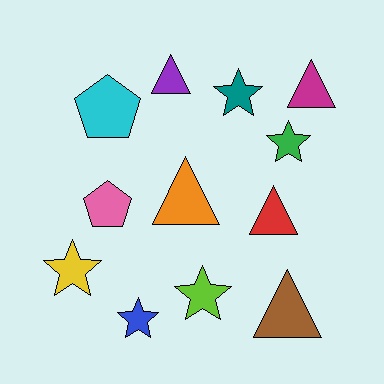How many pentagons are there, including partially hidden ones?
There are 2 pentagons.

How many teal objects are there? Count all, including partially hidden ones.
There is 1 teal object.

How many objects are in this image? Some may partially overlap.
There are 12 objects.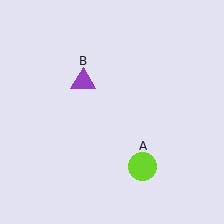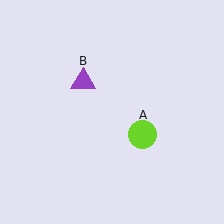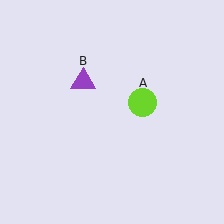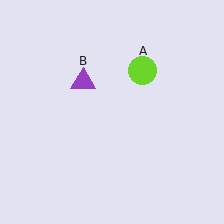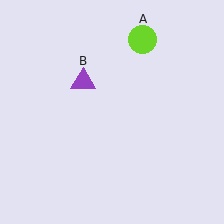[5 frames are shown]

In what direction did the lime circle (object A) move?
The lime circle (object A) moved up.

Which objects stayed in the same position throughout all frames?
Purple triangle (object B) remained stationary.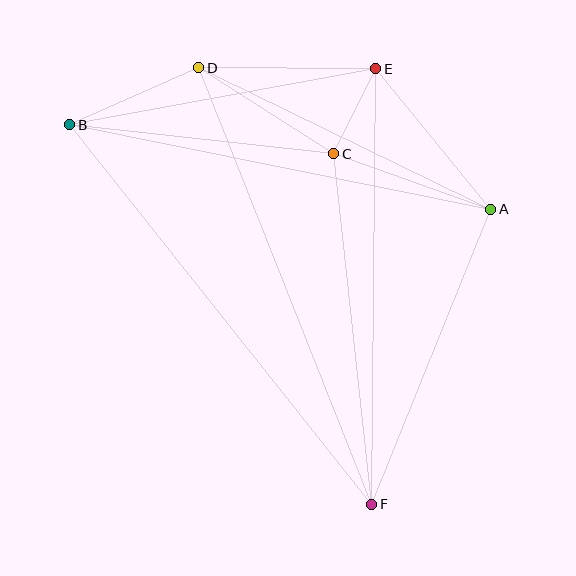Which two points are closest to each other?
Points C and E are closest to each other.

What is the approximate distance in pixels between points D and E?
The distance between D and E is approximately 177 pixels.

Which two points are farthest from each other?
Points B and F are farthest from each other.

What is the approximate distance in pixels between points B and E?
The distance between B and E is approximately 311 pixels.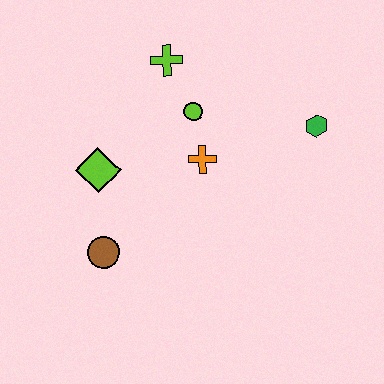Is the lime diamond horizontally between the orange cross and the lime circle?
No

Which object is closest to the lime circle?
The orange cross is closest to the lime circle.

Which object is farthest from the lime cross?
The brown circle is farthest from the lime cross.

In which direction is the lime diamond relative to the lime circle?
The lime diamond is to the left of the lime circle.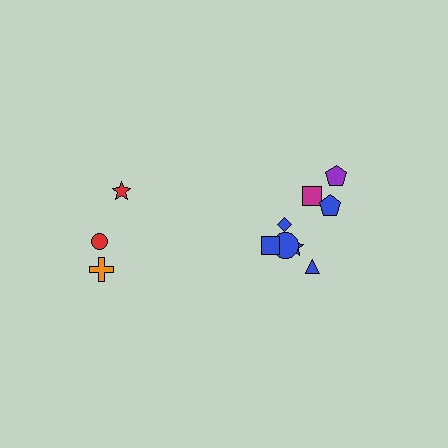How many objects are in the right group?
There are 8 objects.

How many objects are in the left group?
There are 3 objects.